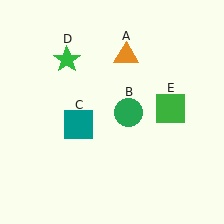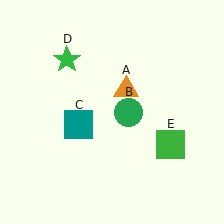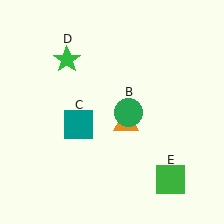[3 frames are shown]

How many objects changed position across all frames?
2 objects changed position: orange triangle (object A), green square (object E).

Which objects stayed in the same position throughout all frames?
Green circle (object B) and teal square (object C) and green star (object D) remained stationary.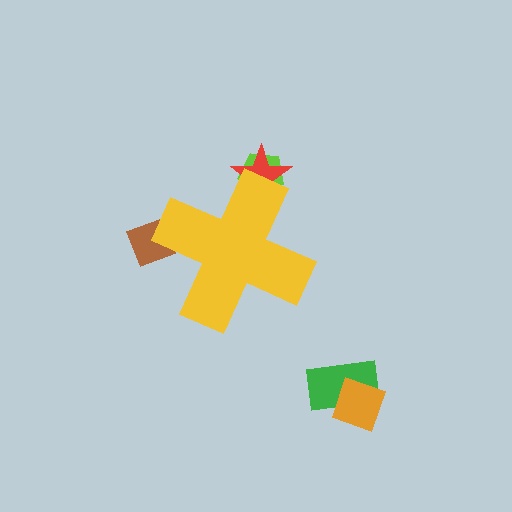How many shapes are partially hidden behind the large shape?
3 shapes are partially hidden.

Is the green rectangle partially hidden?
No, the green rectangle is fully visible.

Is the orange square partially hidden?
No, the orange square is fully visible.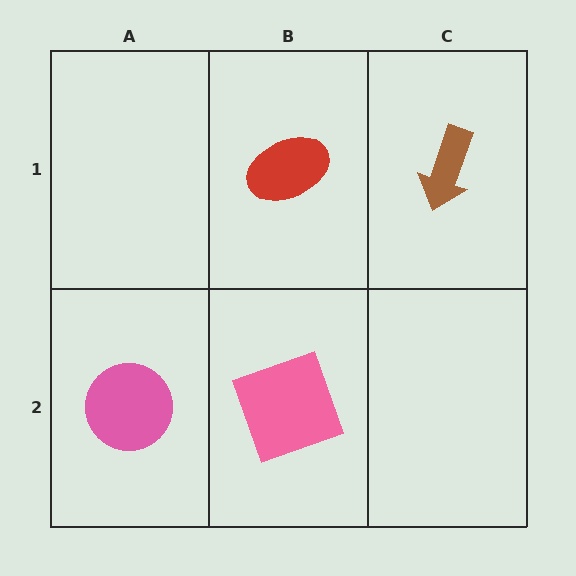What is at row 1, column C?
A brown arrow.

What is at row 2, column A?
A pink circle.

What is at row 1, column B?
A red ellipse.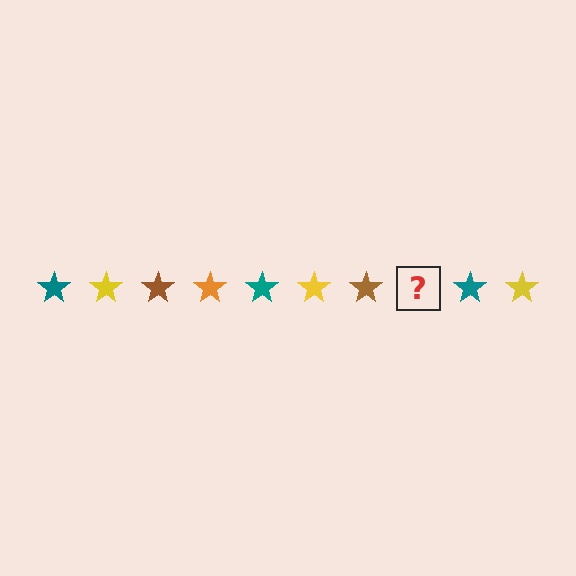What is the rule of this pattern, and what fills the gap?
The rule is that the pattern cycles through teal, yellow, brown, orange stars. The gap should be filled with an orange star.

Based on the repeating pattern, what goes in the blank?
The blank should be an orange star.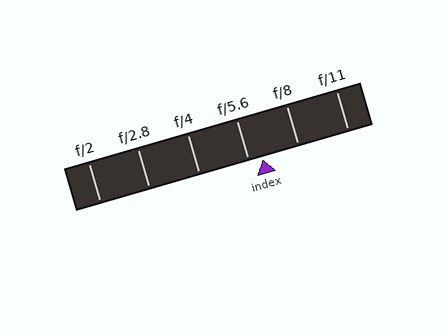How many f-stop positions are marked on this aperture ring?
There are 6 f-stop positions marked.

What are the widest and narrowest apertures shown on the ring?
The widest aperture shown is f/2 and the narrowest is f/11.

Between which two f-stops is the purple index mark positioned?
The index mark is between f/5.6 and f/8.